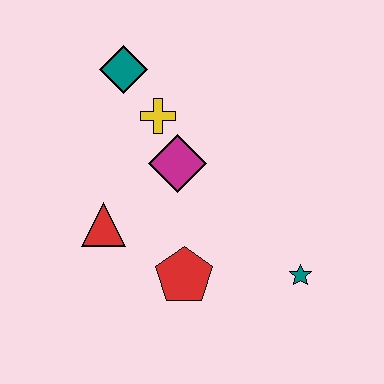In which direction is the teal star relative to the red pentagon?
The teal star is to the right of the red pentagon.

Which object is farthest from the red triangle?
The teal star is farthest from the red triangle.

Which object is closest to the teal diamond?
The yellow cross is closest to the teal diamond.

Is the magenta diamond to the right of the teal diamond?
Yes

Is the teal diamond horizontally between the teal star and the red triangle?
Yes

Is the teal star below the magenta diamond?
Yes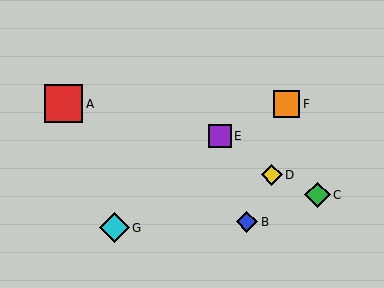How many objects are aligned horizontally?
2 objects (A, F) are aligned horizontally.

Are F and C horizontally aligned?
No, F is at y≈104 and C is at y≈195.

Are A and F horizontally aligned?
Yes, both are at y≈104.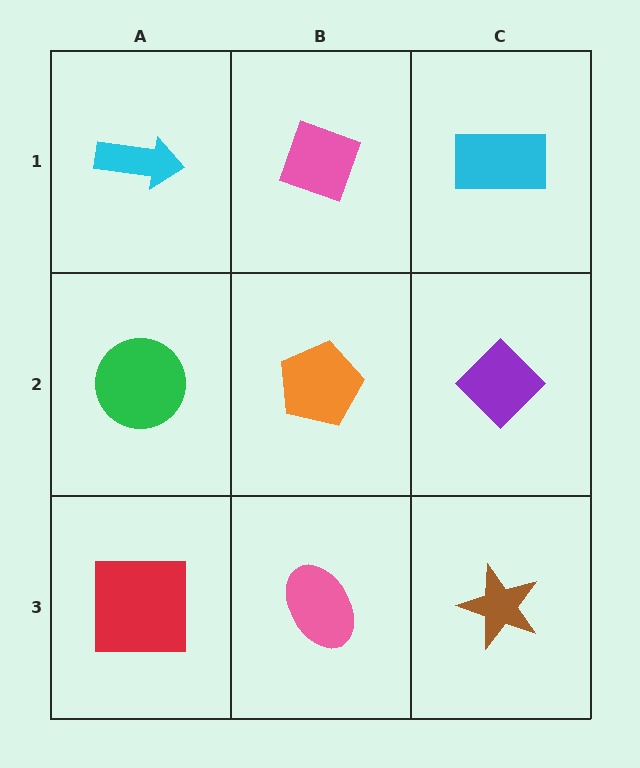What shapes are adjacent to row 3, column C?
A purple diamond (row 2, column C), a pink ellipse (row 3, column B).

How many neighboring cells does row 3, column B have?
3.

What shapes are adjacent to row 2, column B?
A pink diamond (row 1, column B), a pink ellipse (row 3, column B), a green circle (row 2, column A), a purple diamond (row 2, column C).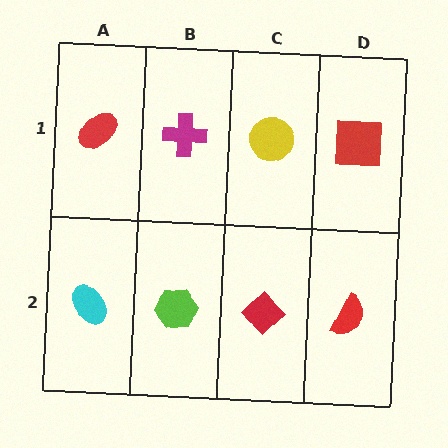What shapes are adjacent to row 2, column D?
A red square (row 1, column D), a red diamond (row 2, column C).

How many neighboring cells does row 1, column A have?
2.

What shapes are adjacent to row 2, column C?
A yellow circle (row 1, column C), a lime hexagon (row 2, column B), a red semicircle (row 2, column D).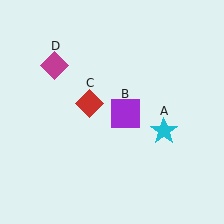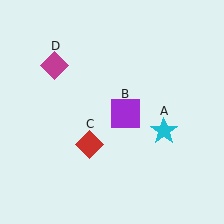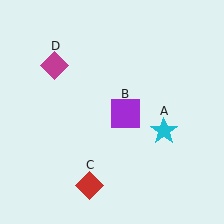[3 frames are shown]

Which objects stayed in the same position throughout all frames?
Cyan star (object A) and purple square (object B) and magenta diamond (object D) remained stationary.